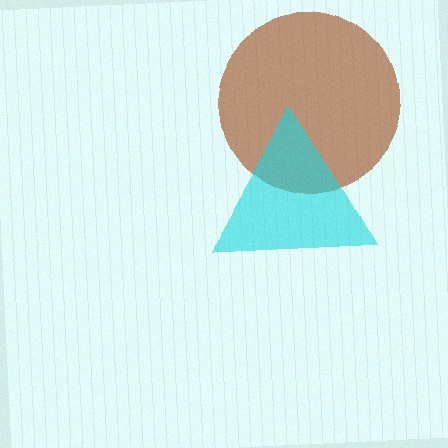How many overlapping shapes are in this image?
There are 2 overlapping shapes in the image.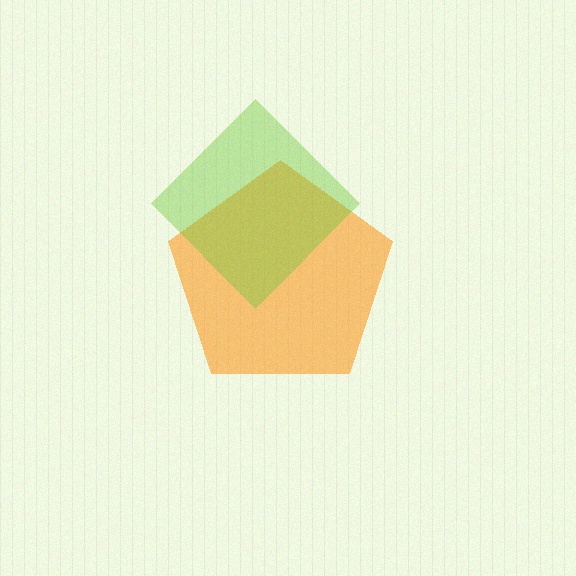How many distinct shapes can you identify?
There are 2 distinct shapes: an orange pentagon, a lime diamond.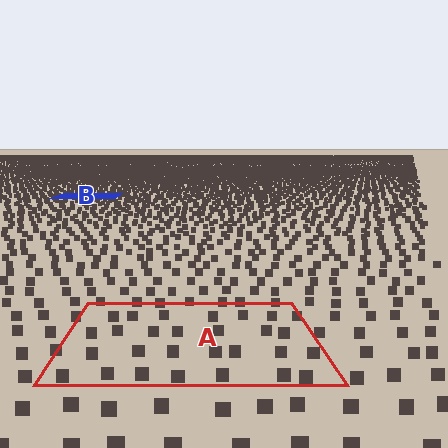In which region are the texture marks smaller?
The texture marks are smaller in region B, because it is farther away.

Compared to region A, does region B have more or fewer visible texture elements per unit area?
Region B has more texture elements per unit area — they are packed more densely because it is farther away.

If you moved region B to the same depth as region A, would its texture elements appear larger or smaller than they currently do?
They would appear larger. At a closer depth, the same texture elements are projected at a bigger on-screen size.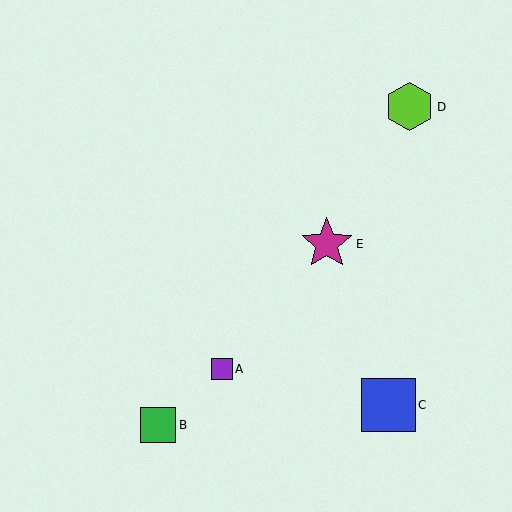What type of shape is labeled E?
Shape E is a magenta star.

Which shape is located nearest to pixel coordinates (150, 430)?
The green square (labeled B) at (158, 425) is nearest to that location.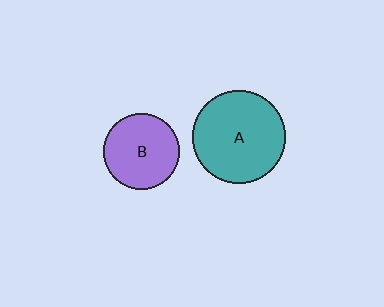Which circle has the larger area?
Circle A (teal).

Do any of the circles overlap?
No, none of the circles overlap.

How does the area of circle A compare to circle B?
Approximately 1.5 times.